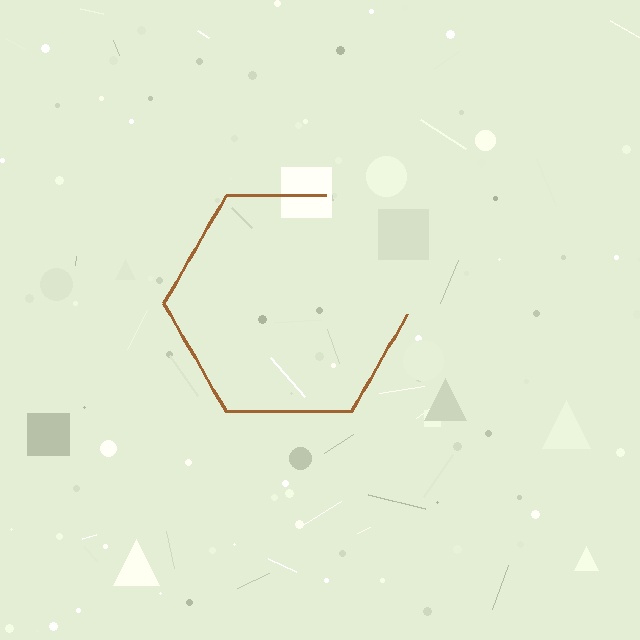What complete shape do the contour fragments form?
The contour fragments form a hexagon.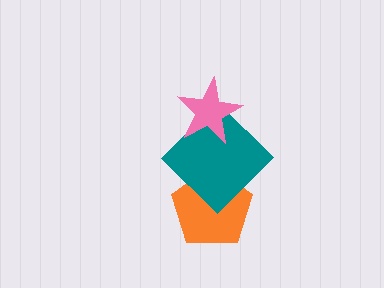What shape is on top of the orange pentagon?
The teal diamond is on top of the orange pentagon.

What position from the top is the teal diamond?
The teal diamond is 2nd from the top.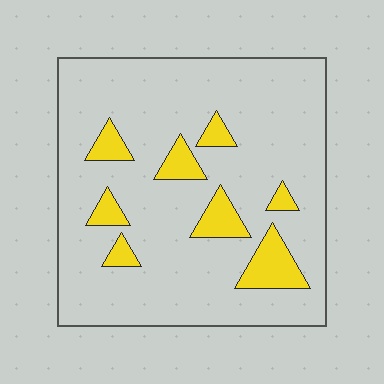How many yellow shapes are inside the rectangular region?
8.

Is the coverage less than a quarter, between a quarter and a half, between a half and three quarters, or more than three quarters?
Less than a quarter.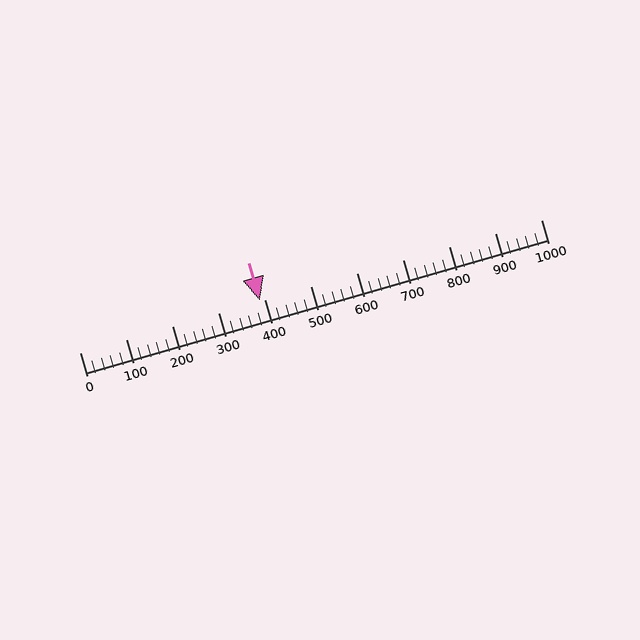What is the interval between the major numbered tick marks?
The major tick marks are spaced 100 units apart.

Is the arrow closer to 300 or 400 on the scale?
The arrow is closer to 400.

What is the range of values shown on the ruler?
The ruler shows values from 0 to 1000.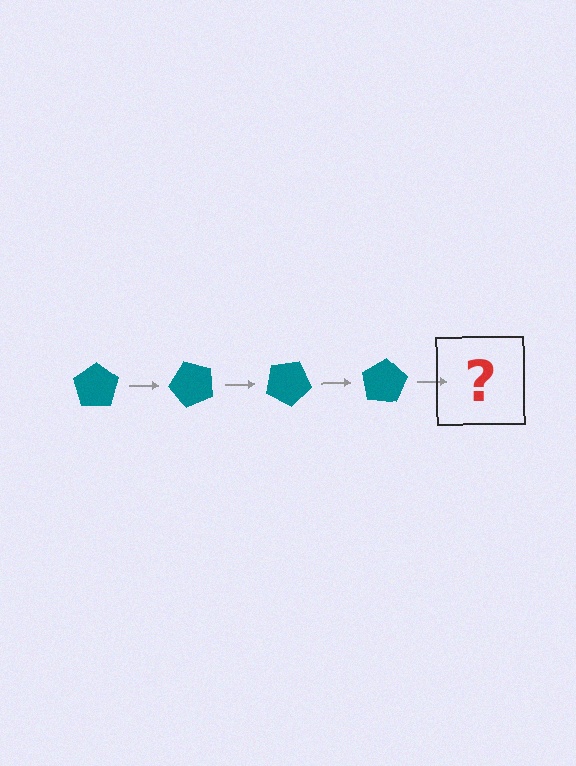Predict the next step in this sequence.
The next step is a teal pentagon rotated 200 degrees.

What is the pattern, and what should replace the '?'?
The pattern is that the pentagon rotates 50 degrees each step. The '?' should be a teal pentagon rotated 200 degrees.